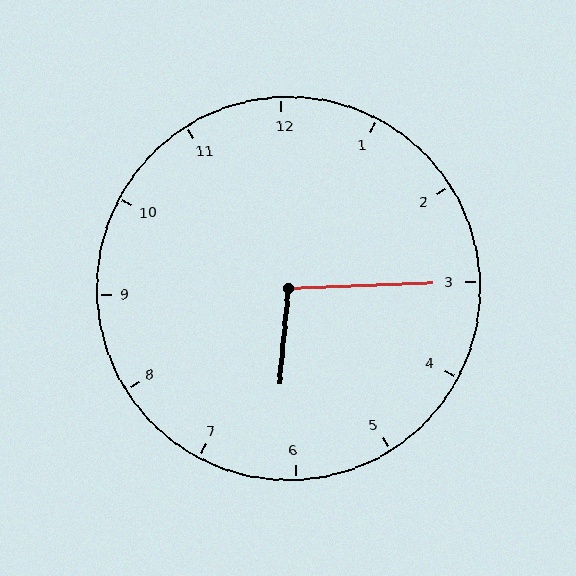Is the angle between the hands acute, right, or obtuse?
It is obtuse.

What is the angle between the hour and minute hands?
Approximately 98 degrees.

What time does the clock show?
6:15.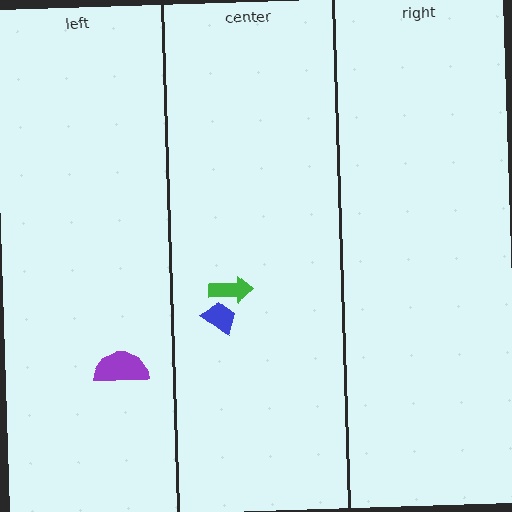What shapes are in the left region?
The purple semicircle.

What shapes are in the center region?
The green arrow, the blue trapezoid.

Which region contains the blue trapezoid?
The center region.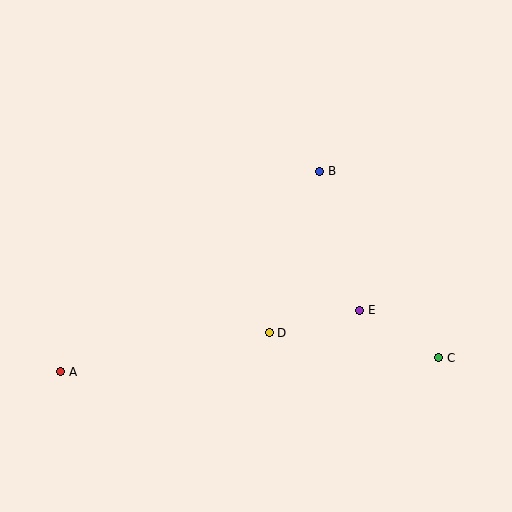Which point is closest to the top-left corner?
Point B is closest to the top-left corner.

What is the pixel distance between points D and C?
The distance between D and C is 171 pixels.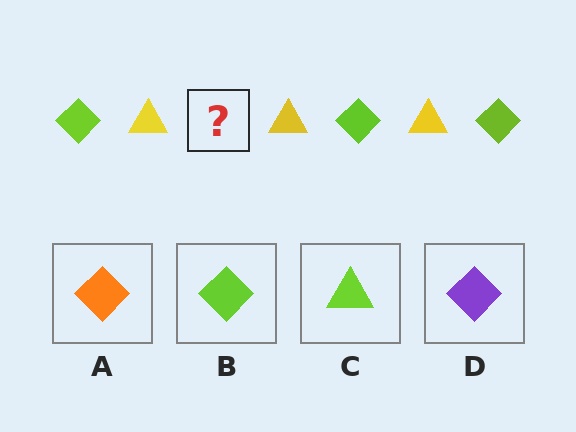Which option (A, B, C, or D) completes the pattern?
B.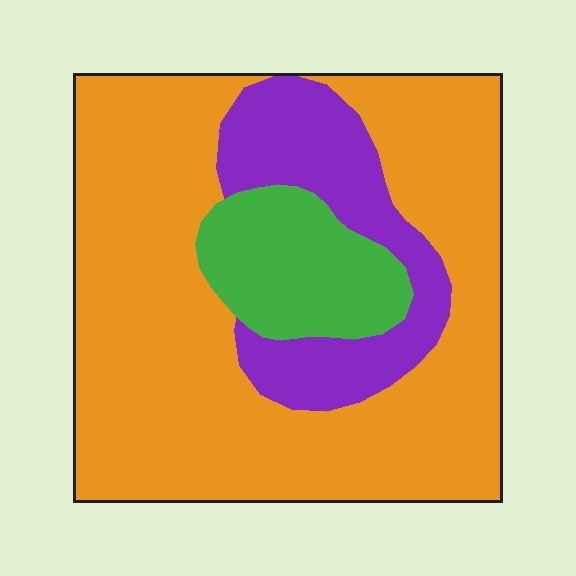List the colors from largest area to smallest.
From largest to smallest: orange, purple, green.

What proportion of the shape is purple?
Purple covers about 20% of the shape.